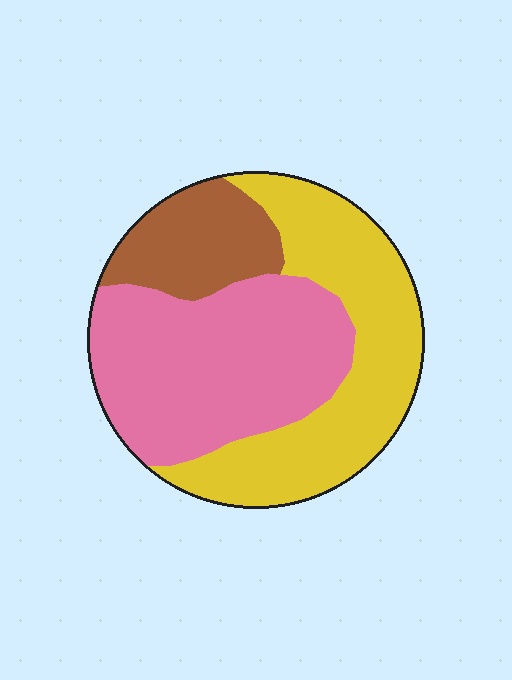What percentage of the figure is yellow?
Yellow takes up between a quarter and a half of the figure.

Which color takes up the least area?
Brown, at roughly 15%.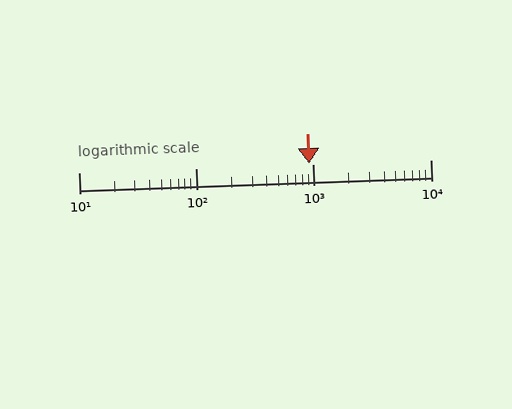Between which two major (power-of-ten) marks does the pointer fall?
The pointer is between 100 and 1000.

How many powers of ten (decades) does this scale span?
The scale spans 3 decades, from 10 to 10000.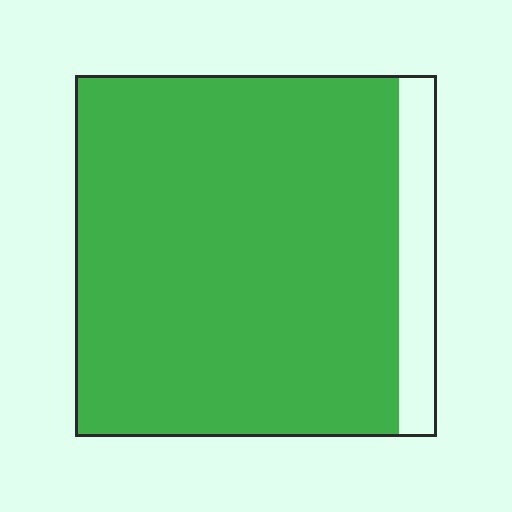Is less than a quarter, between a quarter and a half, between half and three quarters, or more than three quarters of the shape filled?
More than three quarters.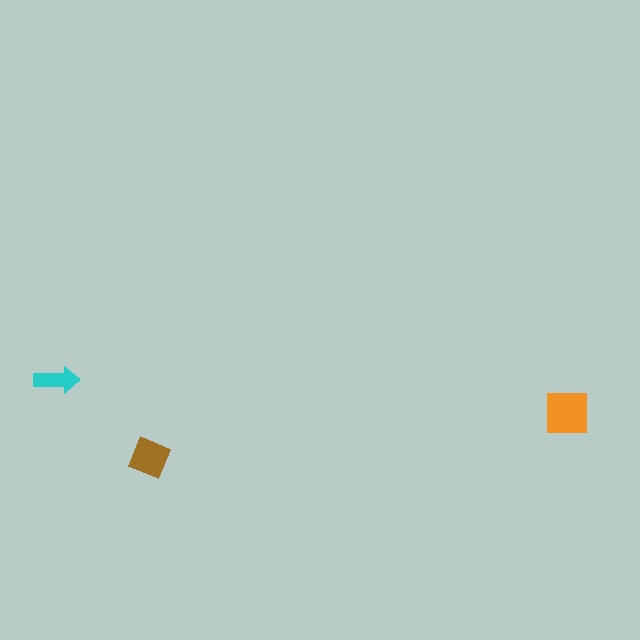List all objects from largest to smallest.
The orange square, the brown diamond, the cyan arrow.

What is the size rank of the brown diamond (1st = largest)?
2nd.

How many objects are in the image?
There are 3 objects in the image.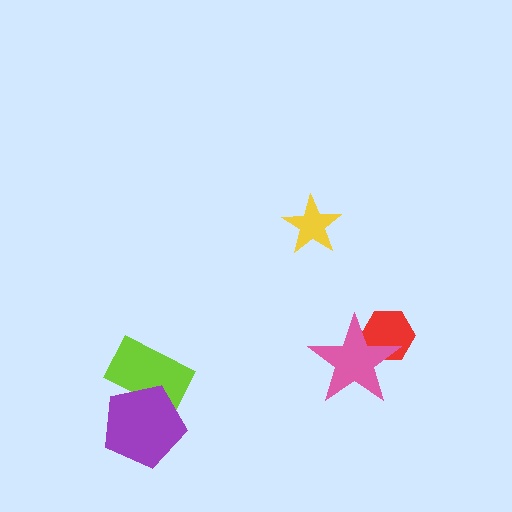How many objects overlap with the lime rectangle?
1 object overlaps with the lime rectangle.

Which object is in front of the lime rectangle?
The purple pentagon is in front of the lime rectangle.